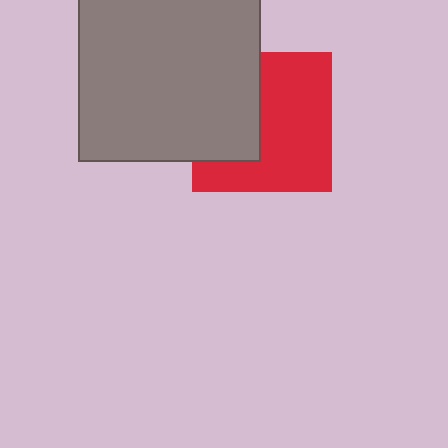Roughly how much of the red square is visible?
About half of it is visible (roughly 61%).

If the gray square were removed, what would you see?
You would see the complete red square.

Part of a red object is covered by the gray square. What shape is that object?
It is a square.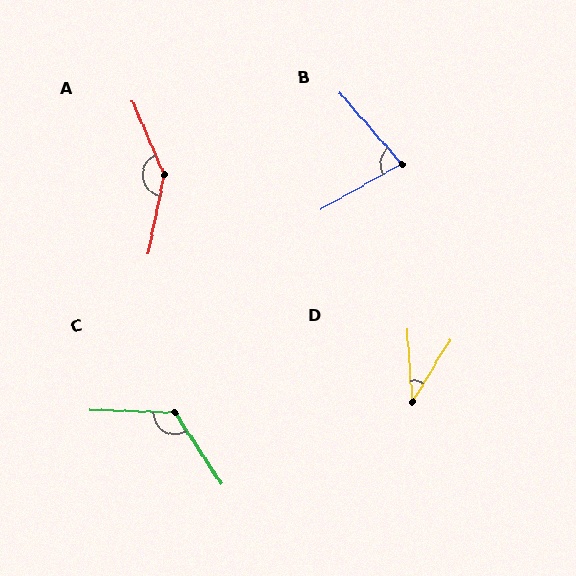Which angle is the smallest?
D, at approximately 35 degrees.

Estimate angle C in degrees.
Approximately 125 degrees.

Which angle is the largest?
A, at approximately 146 degrees.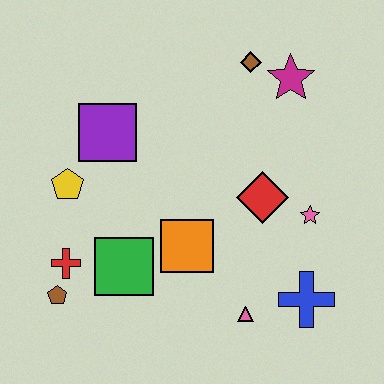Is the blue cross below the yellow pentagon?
Yes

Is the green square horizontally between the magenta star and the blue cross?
No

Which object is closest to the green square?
The red cross is closest to the green square.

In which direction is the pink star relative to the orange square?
The pink star is to the right of the orange square.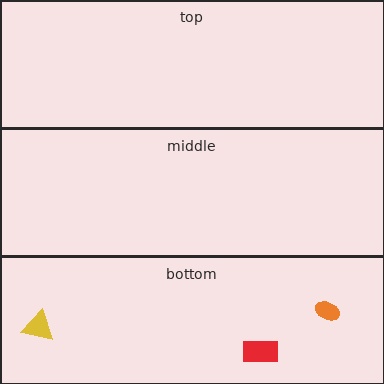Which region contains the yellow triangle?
The bottom region.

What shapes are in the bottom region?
The yellow triangle, the red rectangle, the orange ellipse.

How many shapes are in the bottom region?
3.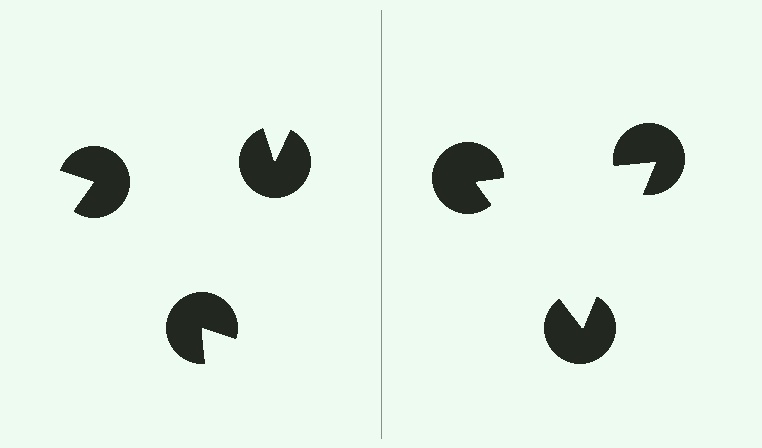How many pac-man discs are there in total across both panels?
6 — 3 on each side.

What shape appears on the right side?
An illusory triangle.